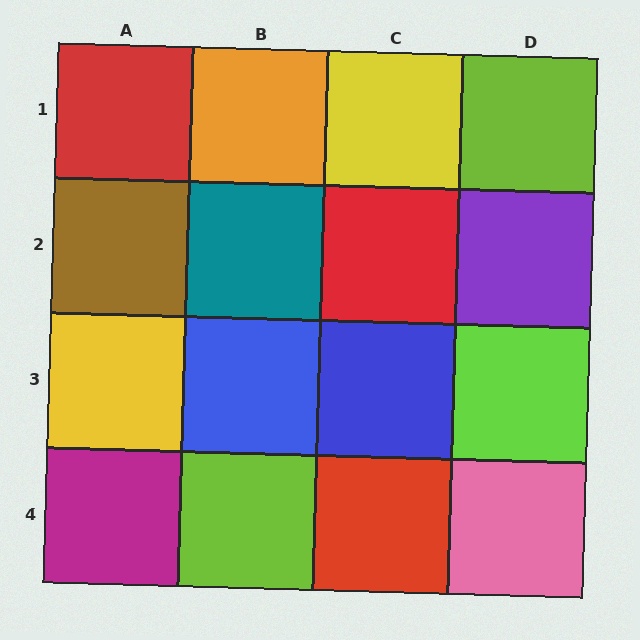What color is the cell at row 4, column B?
Lime.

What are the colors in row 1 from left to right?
Red, orange, yellow, lime.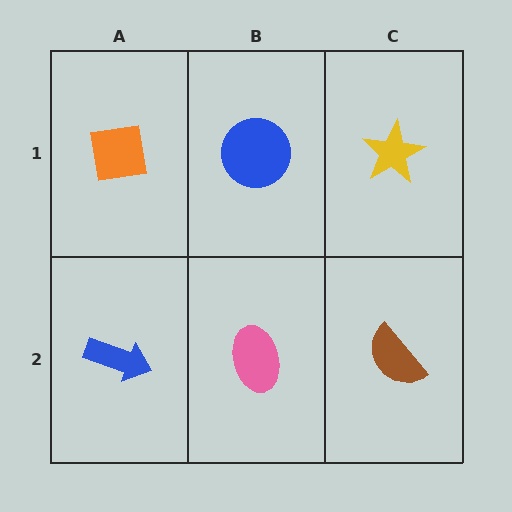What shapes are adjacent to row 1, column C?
A brown semicircle (row 2, column C), a blue circle (row 1, column B).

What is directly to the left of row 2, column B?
A blue arrow.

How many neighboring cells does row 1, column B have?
3.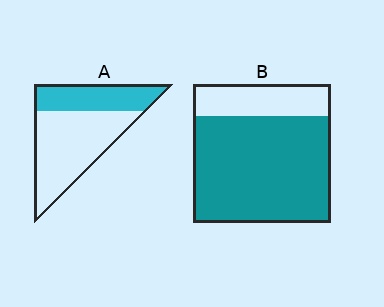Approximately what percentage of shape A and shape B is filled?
A is approximately 35% and B is approximately 75%.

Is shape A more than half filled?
No.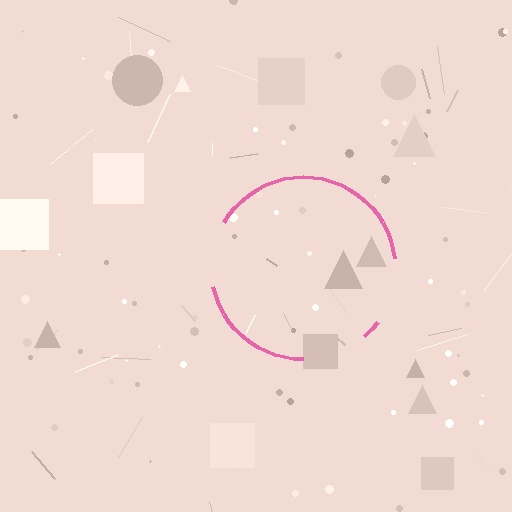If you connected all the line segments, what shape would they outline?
They would outline a circle.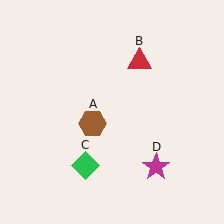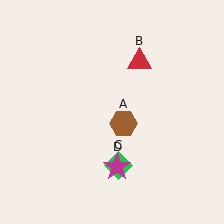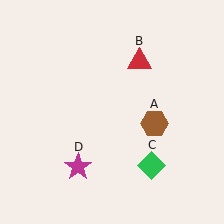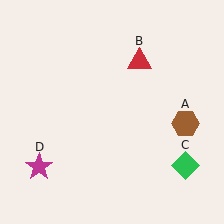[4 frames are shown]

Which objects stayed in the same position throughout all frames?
Red triangle (object B) remained stationary.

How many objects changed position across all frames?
3 objects changed position: brown hexagon (object A), green diamond (object C), magenta star (object D).